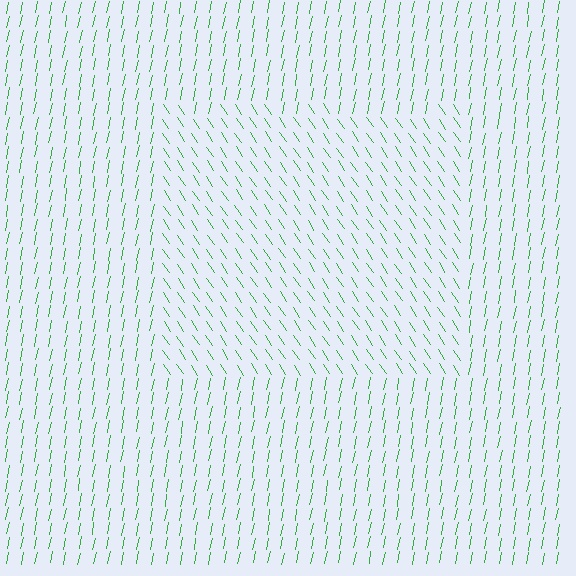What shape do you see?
I see a rectangle.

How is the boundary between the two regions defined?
The boundary is defined purely by a change in line orientation (approximately 45 degrees difference). All lines are the same color and thickness.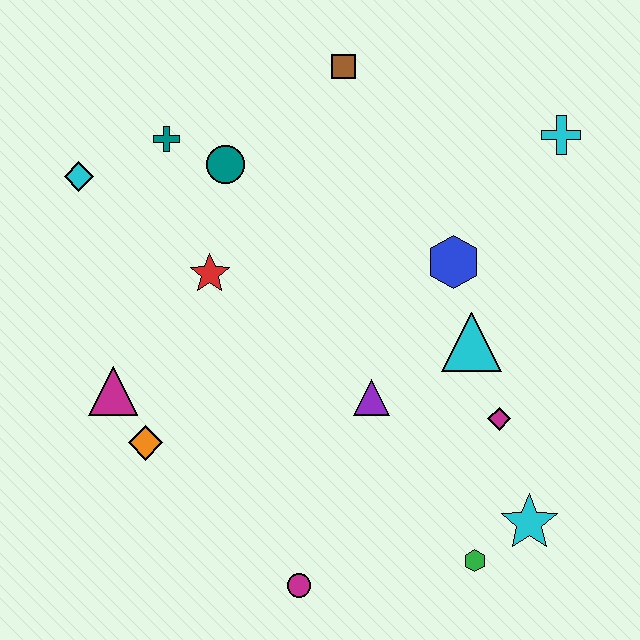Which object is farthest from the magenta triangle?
The cyan cross is farthest from the magenta triangle.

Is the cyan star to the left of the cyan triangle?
No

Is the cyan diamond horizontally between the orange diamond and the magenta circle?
No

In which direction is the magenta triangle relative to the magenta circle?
The magenta triangle is above the magenta circle.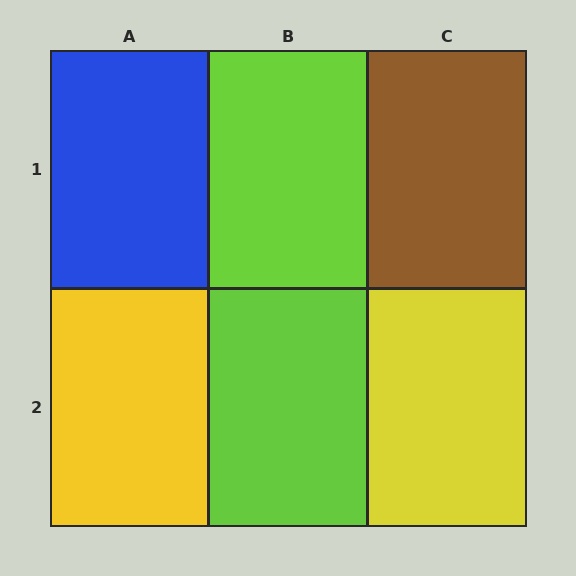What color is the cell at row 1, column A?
Blue.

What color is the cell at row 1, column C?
Brown.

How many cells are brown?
1 cell is brown.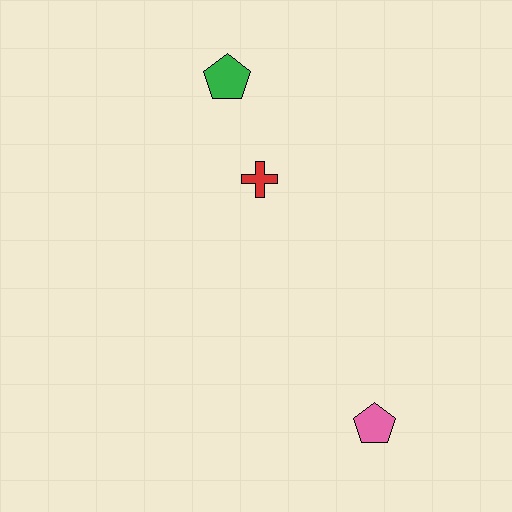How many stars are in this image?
There are no stars.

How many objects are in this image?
There are 3 objects.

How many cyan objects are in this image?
There are no cyan objects.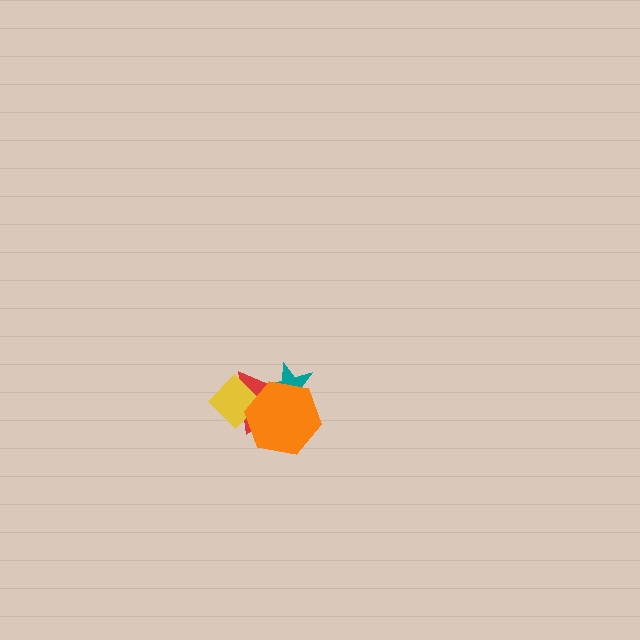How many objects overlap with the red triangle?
3 objects overlap with the red triangle.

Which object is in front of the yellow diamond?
The orange hexagon is in front of the yellow diamond.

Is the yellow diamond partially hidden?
Yes, it is partially covered by another shape.